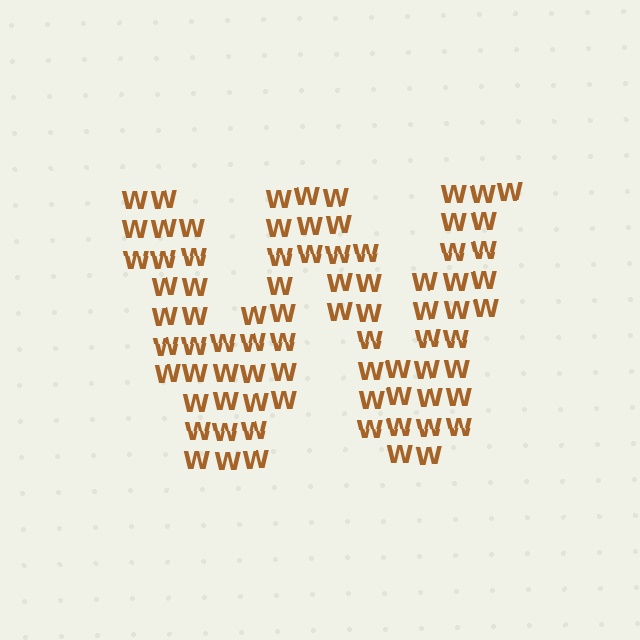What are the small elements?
The small elements are letter W's.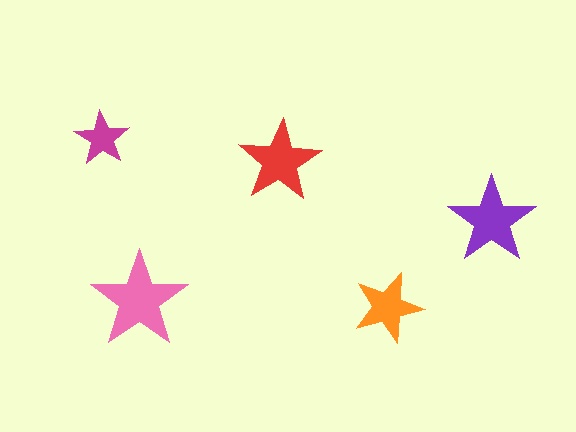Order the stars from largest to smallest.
the pink one, the purple one, the red one, the orange one, the magenta one.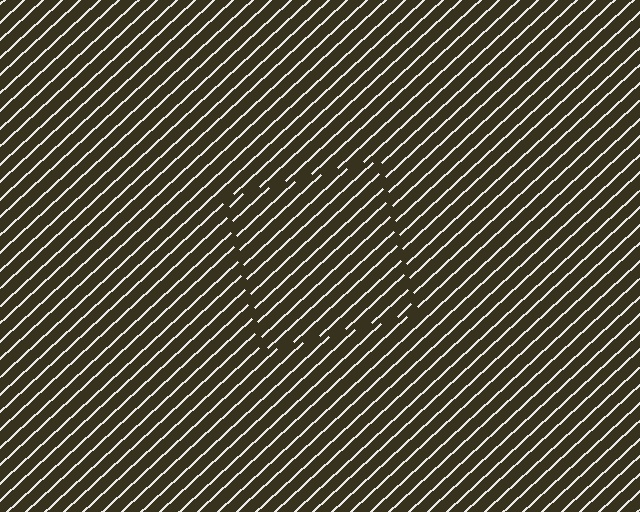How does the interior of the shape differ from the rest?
The interior of the shape contains the same grating, shifted by half a period — the contour is defined by the phase discontinuity where line-ends from the inner and outer gratings abut.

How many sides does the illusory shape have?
4 sides — the line-ends trace a square.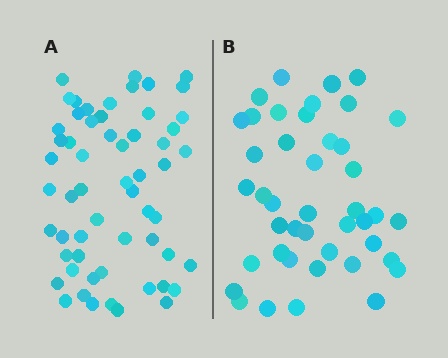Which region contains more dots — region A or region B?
Region A (the left region) has more dots.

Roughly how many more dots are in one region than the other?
Region A has approximately 15 more dots than region B.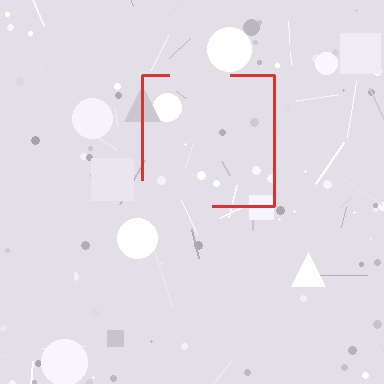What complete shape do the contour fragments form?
The contour fragments form a square.